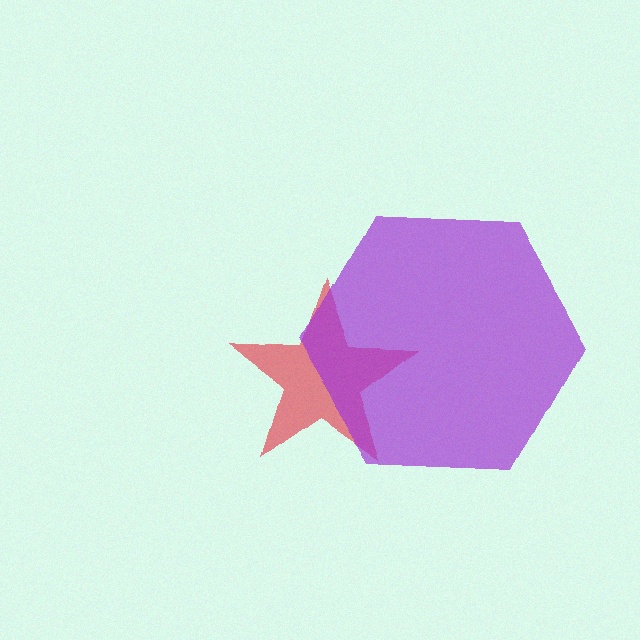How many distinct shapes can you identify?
There are 2 distinct shapes: a red star, a purple hexagon.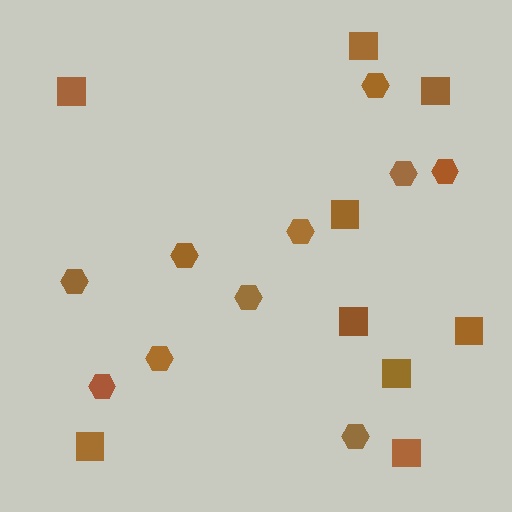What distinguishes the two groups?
There are 2 groups: one group of hexagons (10) and one group of squares (9).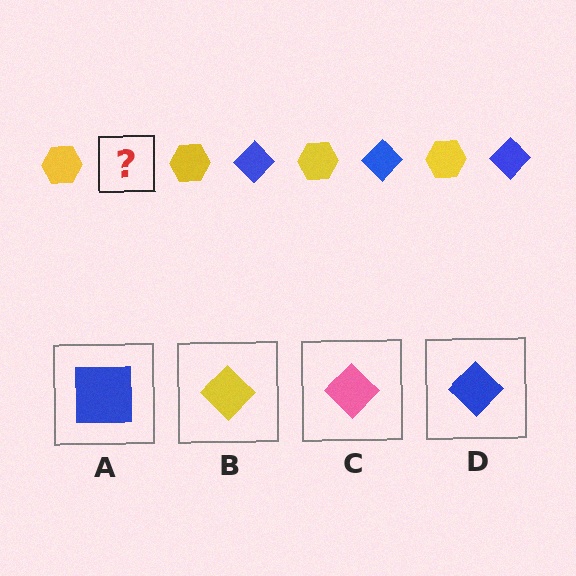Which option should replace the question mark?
Option D.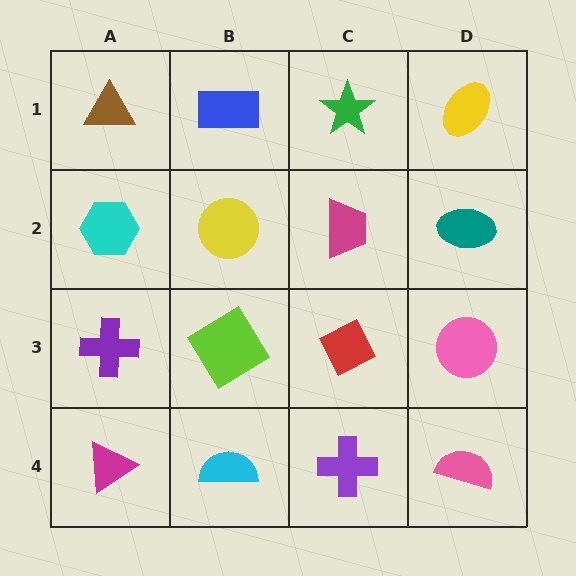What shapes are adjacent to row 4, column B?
A lime diamond (row 3, column B), a magenta triangle (row 4, column A), a purple cross (row 4, column C).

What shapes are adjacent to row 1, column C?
A magenta trapezoid (row 2, column C), a blue rectangle (row 1, column B), a yellow ellipse (row 1, column D).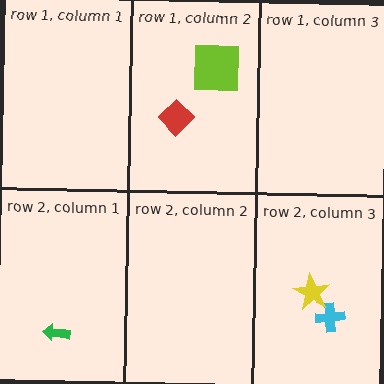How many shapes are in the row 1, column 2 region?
2.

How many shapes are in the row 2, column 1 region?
1.